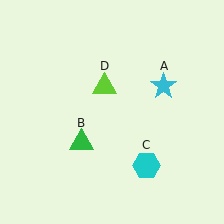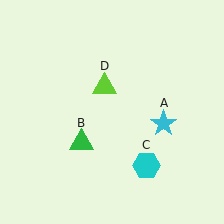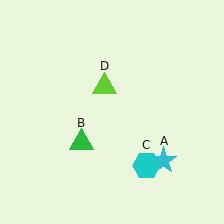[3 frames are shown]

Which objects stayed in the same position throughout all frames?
Green triangle (object B) and cyan hexagon (object C) and lime triangle (object D) remained stationary.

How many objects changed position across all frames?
1 object changed position: cyan star (object A).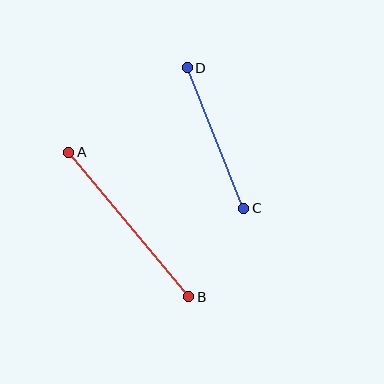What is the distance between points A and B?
The distance is approximately 188 pixels.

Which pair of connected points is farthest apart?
Points A and B are farthest apart.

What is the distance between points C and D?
The distance is approximately 152 pixels.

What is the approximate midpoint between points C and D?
The midpoint is at approximately (216, 138) pixels.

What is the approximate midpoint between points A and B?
The midpoint is at approximately (129, 225) pixels.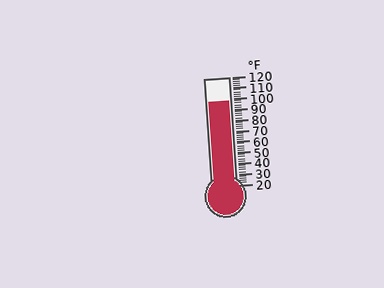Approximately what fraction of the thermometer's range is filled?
The thermometer is filled to approximately 80% of its range.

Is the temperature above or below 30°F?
The temperature is above 30°F.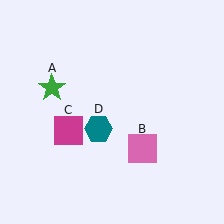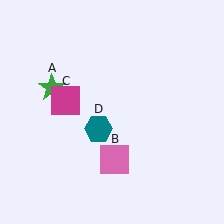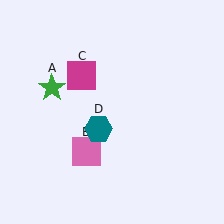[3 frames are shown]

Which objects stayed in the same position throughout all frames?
Green star (object A) and teal hexagon (object D) remained stationary.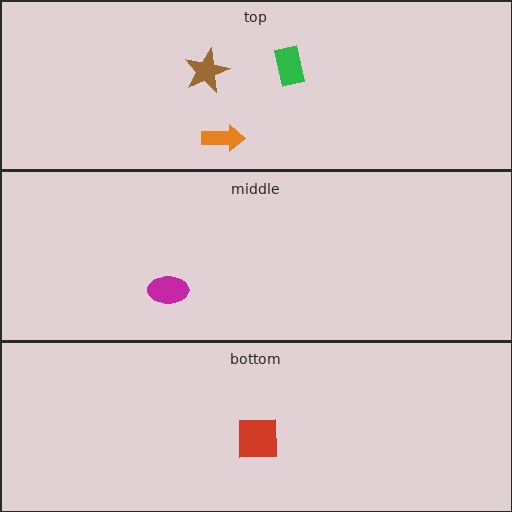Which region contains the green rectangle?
The top region.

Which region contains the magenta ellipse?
The middle region.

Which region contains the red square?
The bottom region.